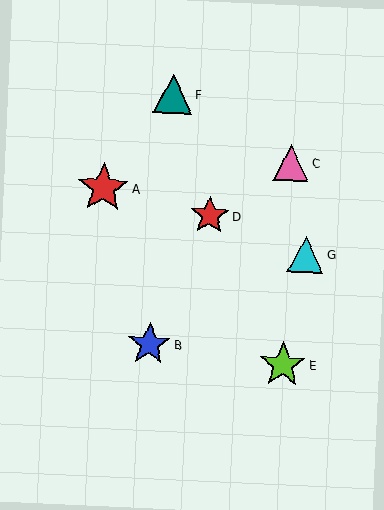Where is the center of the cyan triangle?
The center of the cyan triangle is at (306, 254).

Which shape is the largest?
The red star (labeled A) is the largest.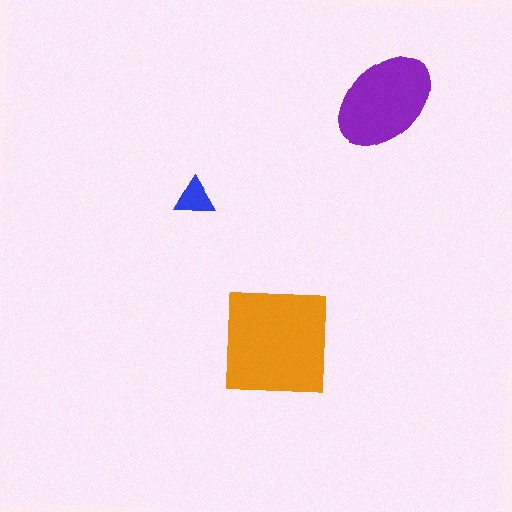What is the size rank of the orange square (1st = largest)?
1st.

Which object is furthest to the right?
The purple ellipse is rightmost.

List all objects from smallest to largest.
The blue triangle, the purple ellipse, the orange square.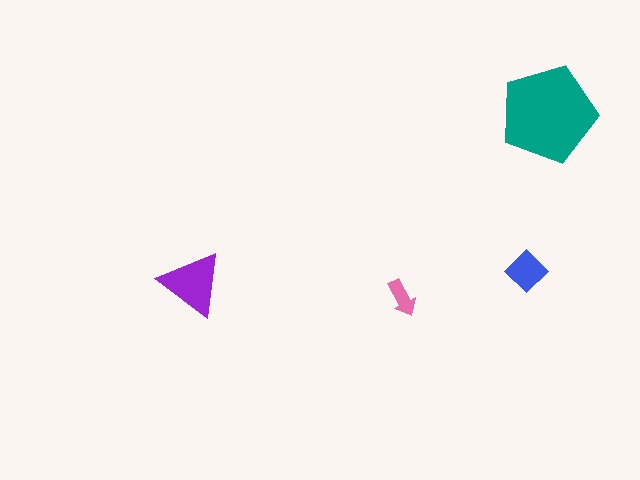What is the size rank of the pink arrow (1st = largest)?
4th.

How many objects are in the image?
There are 4 objects in the image.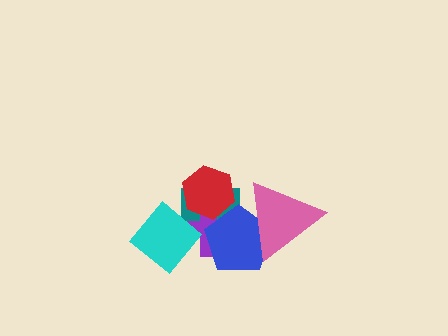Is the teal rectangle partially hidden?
Yes, it is partially covered by another shape.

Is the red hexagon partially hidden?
Yes, it is partially covered by another shape.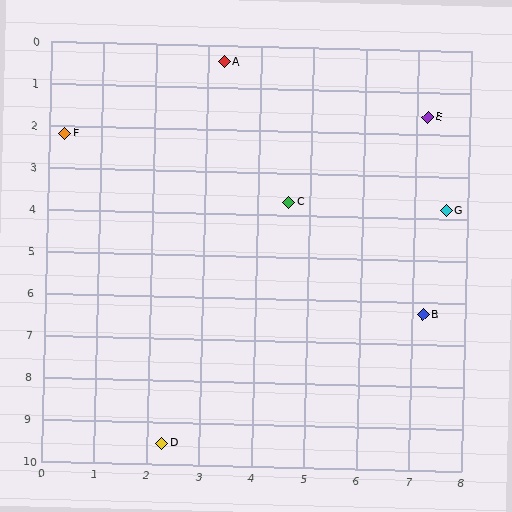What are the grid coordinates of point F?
Point F is at approximately (0.3, 2.2).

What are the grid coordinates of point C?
Point C is at approximately (4.6, 3.7).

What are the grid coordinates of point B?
Point B is at approximately (7.2, 6.3).